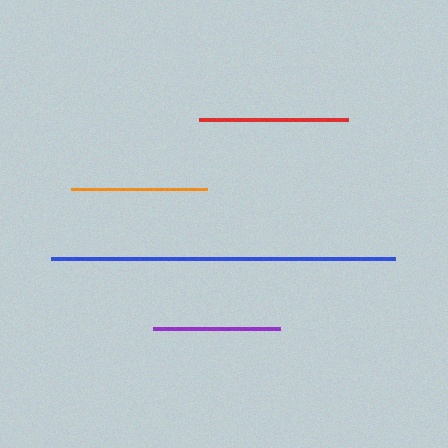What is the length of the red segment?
The red segment is approximately 149 pixels long.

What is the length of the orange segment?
The orange segment is approximately 136 pixels long.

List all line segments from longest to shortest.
From longest to shortest: blue, red, orange, purple.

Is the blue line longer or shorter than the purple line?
The blue line is longer than the purple line.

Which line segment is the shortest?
The purple line is the shortest at approximately 127 pixels.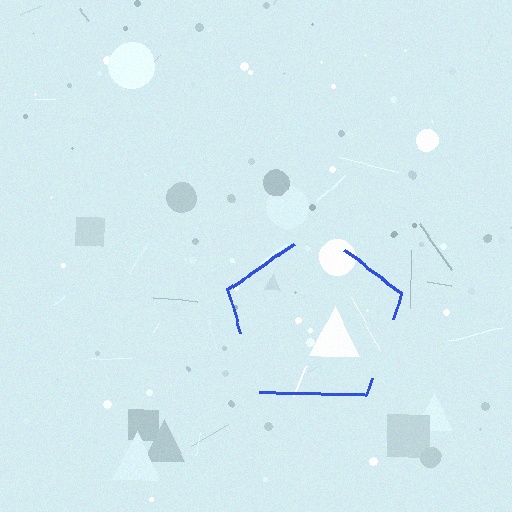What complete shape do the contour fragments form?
The contour fragments form a pentagon.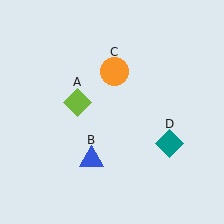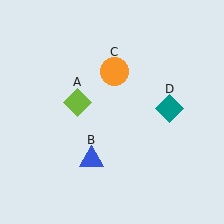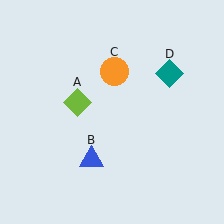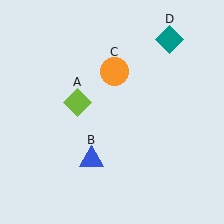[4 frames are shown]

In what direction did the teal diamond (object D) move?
The teal diamond (object D) moved up.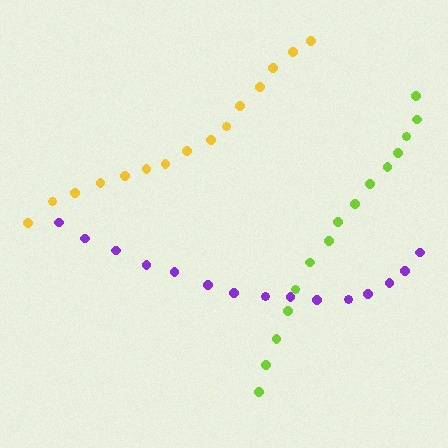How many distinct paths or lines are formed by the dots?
There are 3 distinct paths.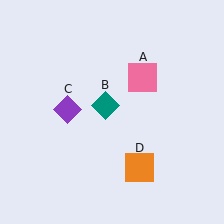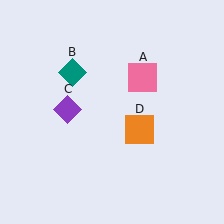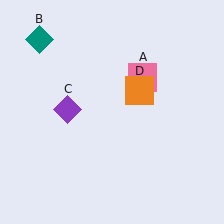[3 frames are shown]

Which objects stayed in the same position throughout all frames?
Pink square (object A) and purple diamond (object C) remained stationary.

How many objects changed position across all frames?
2 objects changed position: teal diamond (object B), orange square (object D).